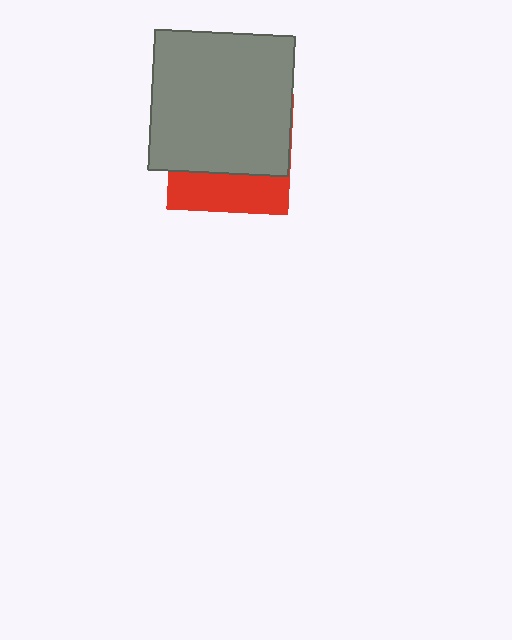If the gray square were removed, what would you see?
You would see the complete red square.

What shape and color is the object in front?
The object in front is a gray square.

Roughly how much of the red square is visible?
A small part of it is visible (roughly 32%).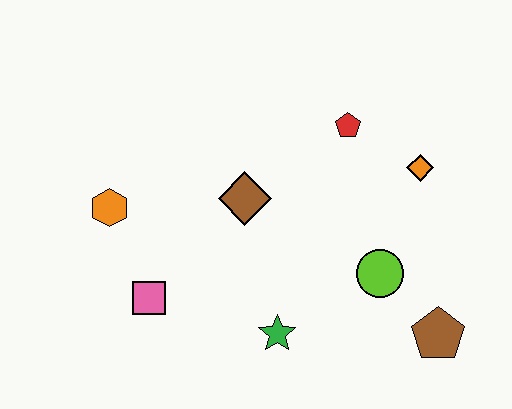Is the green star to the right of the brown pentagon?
No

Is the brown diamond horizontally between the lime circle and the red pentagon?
No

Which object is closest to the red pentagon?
The orange diamond is closest to the red pentagon.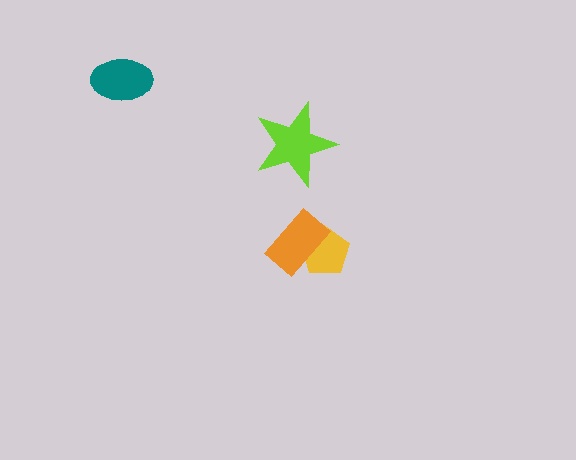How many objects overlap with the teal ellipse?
0 objects overlap with the teal ellipse.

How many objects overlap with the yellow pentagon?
1 object overlaps with the yellow pentagon.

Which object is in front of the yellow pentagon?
The orange rectangle is in front of the yellow pentagon.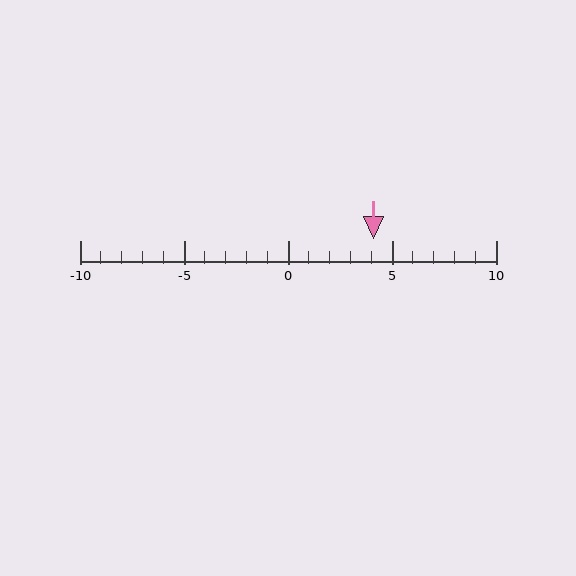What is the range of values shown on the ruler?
The ruler shows values from -10 to 10.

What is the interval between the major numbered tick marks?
The major tick marks are spaced 5 units apart.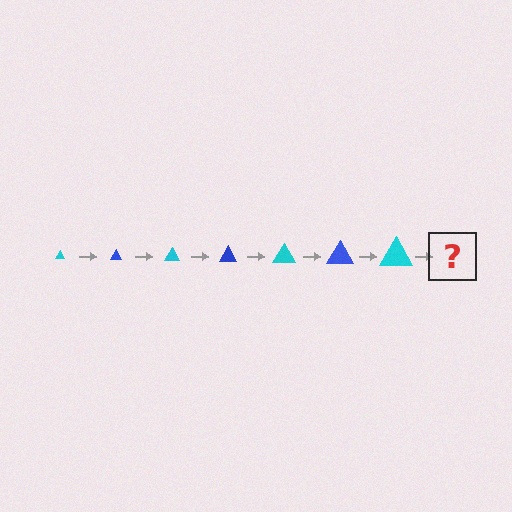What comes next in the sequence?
The next element should be a blue triangle, larger than the previous one.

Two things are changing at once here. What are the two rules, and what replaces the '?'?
The two rules are that the triangle grows larger each step and the color cycles through cyan and blue. The '?' should be a blue triangle, larger than the previous one.